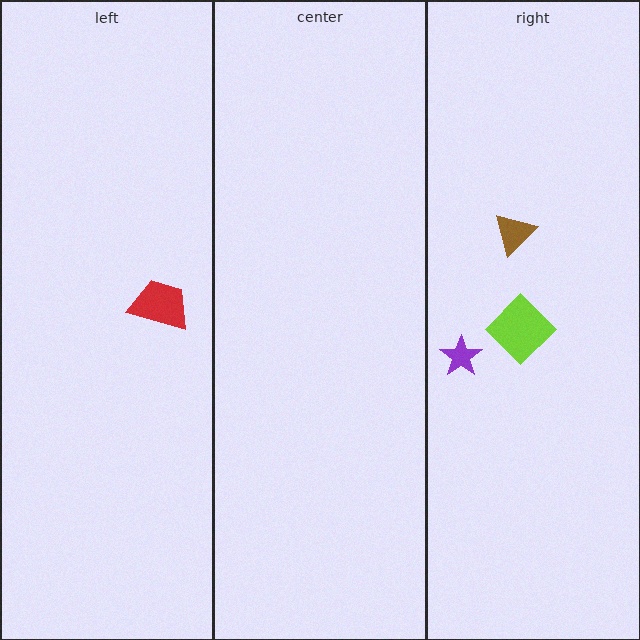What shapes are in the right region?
The brown triangle, the purple star, the lime diamond.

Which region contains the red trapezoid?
The left region.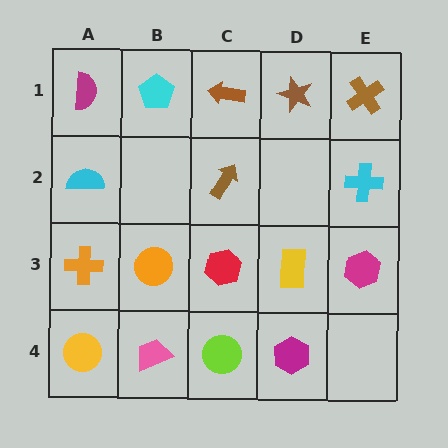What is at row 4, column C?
A lime circle.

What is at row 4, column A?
A yellow circle.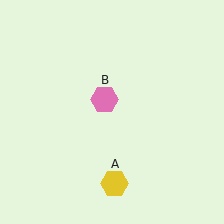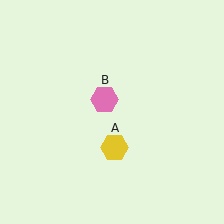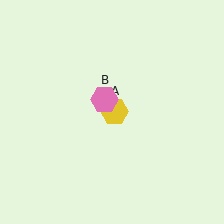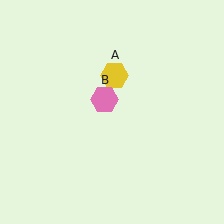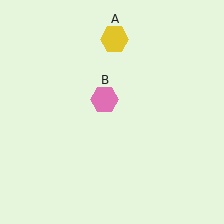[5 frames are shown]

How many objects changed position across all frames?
1 object changed position: yellow hexagon (object A).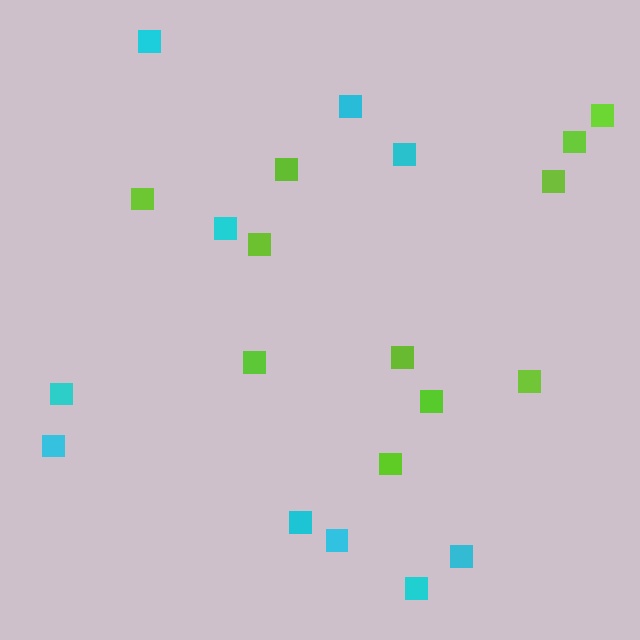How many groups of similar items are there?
There are 2 groups: one group of cyan squares (10) and one group of lime squares (11).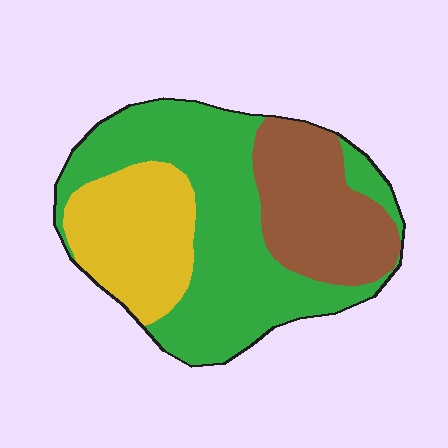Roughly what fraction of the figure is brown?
Brown takes up between a sixth and a third of the figure.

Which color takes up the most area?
Green, at roughly 50%.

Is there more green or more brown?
Green.